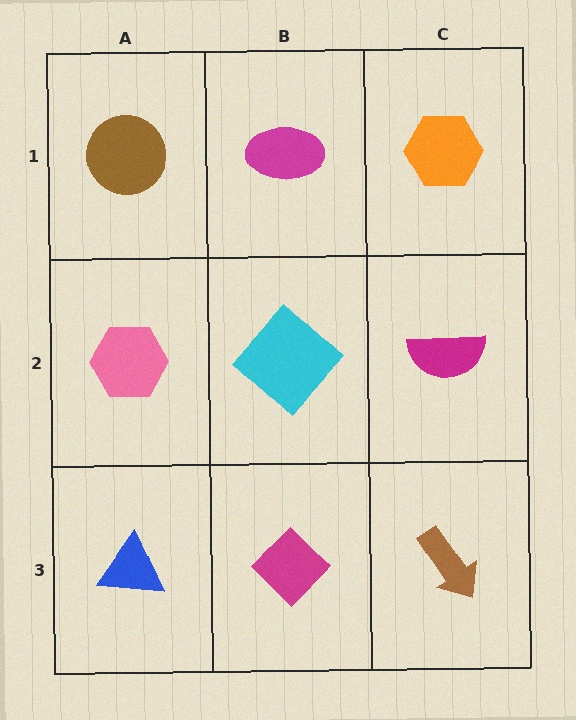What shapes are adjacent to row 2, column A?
A brown circle (row 1, column A), a blue triangle (row 3, column A), a cyan diamond (row 2, column B).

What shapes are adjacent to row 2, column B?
A magenta ellipse (row 1, column B), a magenta diamond (row 3, column B), a pink hexagon (row 2, column A), a magenta semicircle (row 2, column C).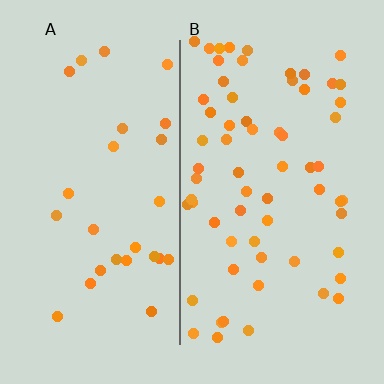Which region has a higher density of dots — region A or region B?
B (the right).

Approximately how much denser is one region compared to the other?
Approximately 2.3× — region B over region A.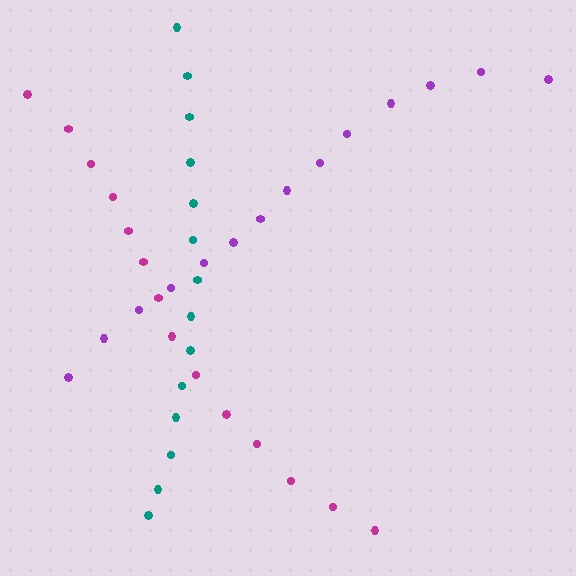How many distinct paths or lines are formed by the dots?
There are 3 distinct paths.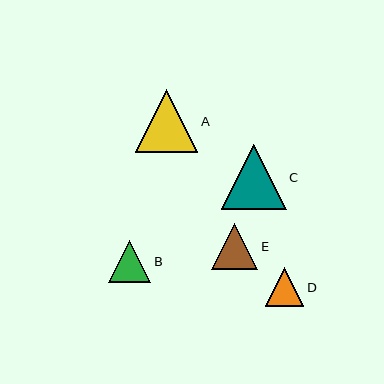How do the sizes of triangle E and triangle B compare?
Triangle E and triangle B are approximately the same size.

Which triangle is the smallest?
Triangle D is the smallest with a size of approximately 39 pixels.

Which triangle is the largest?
Triangle C is the largest with a size of approximately 65 pixels.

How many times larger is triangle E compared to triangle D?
Triangle E is approximately 1.2 times the size of triangle D.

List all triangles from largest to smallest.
From largest to smallest: C, A, E, B, D.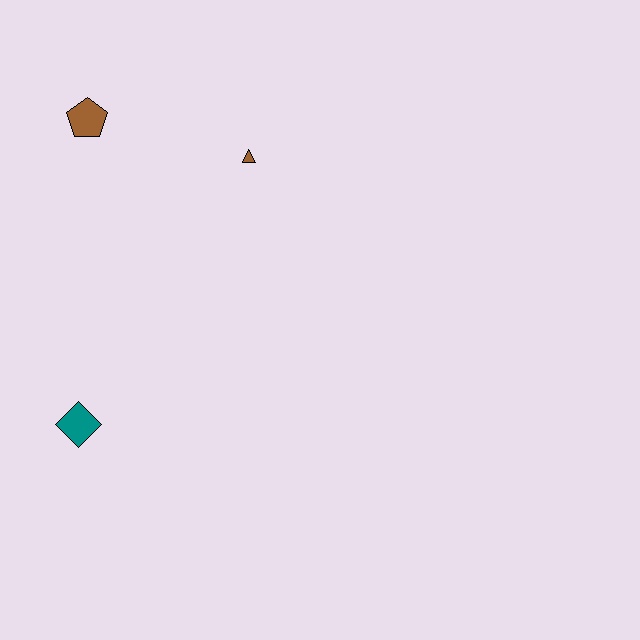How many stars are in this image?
There are no stars.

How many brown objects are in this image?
There are 2 brown objects.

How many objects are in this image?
There are 3 objects.